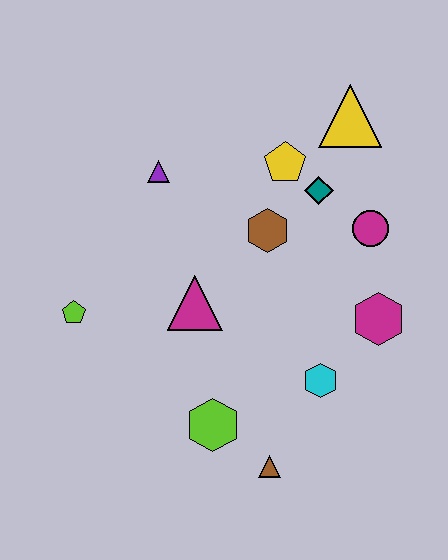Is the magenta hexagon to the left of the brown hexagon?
No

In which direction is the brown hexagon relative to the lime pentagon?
The brown hexagon is to the right of the lime pentagon.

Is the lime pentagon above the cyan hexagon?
Yes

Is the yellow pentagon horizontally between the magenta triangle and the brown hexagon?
No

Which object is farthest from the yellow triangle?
The brown triangle is farthest from the yellow triangle.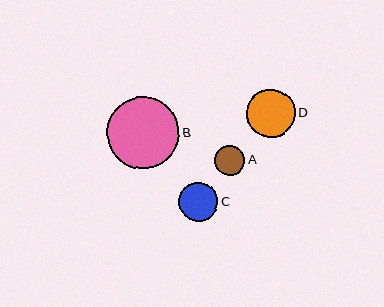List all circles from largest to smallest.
From largest to smallest: B, D, C, A.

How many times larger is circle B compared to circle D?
Circle B is approximately 1.5 times the size of circle D.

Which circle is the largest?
Circle B is the largest with a size of approximately 73 pixels.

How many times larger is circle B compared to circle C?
Circle B is approximately 1.9 times the size of circle C.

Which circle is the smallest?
Circle A is the smallest with a size of approximately 30 pixels.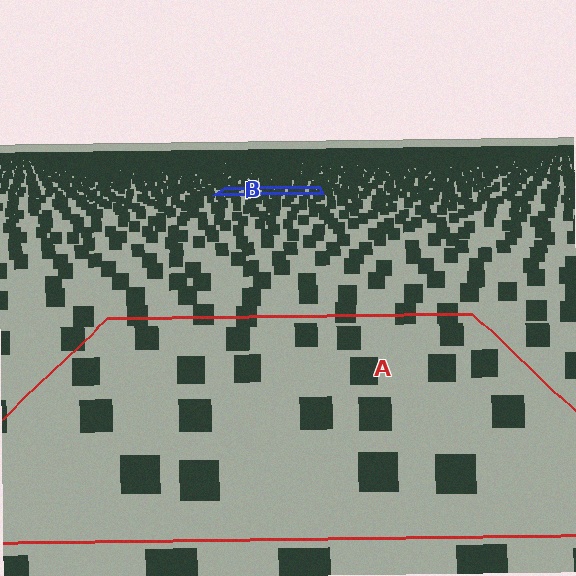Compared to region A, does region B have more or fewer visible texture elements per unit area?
Region B has more texture elements per unit area — they are packed more densely because it is farther away.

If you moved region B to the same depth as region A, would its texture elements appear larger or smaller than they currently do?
They would appear larger. At a closer depth, the same texture elements are projected at a bigger on-screen size.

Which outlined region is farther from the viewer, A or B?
Region B is farther from the viewer — the texture elements inside it appear smaller and more densely packed.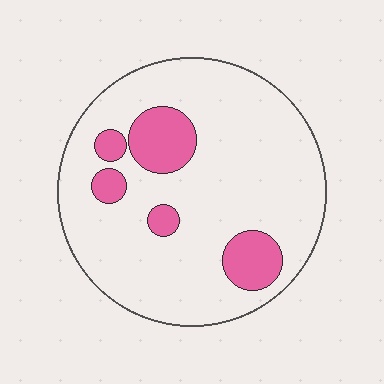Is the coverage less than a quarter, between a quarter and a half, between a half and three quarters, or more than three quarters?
Less than a quarter.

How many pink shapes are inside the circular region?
5.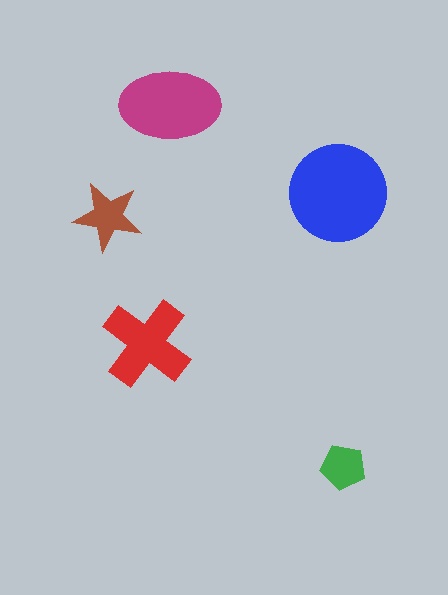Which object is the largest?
The blue circle.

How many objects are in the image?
There are 5 objects in the image.